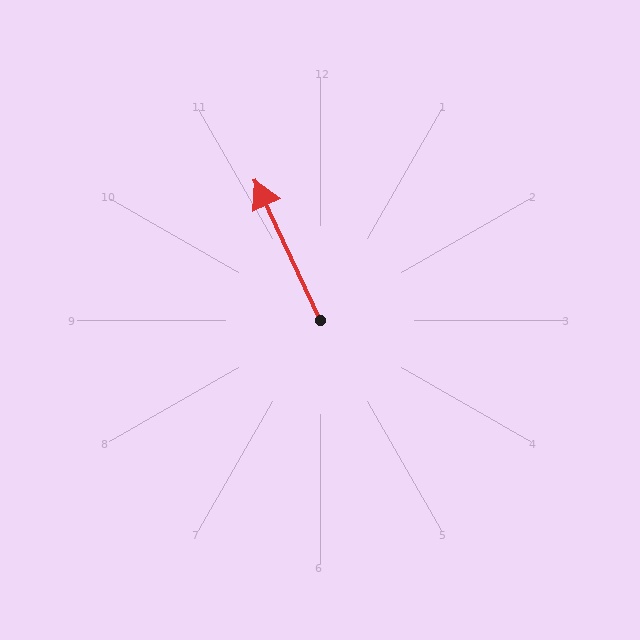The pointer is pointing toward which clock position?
Roughly 11 o'clock.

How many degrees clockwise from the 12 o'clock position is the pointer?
Approximately 335 degrees.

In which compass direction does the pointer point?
Northwest.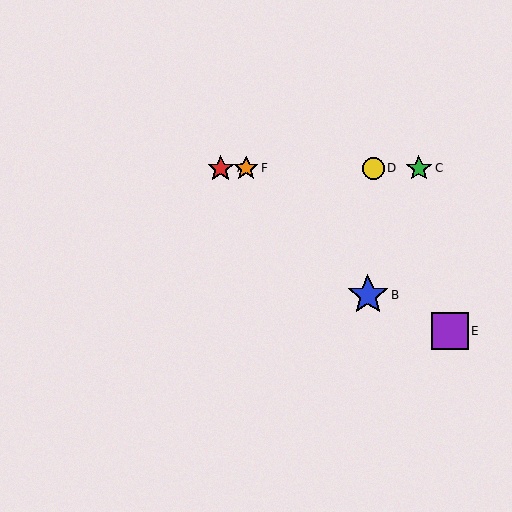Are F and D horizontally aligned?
Yes, both are at y≈168.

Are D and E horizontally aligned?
No, D is at y≈168 and E is at y≈331.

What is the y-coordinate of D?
Object D is at y≈168.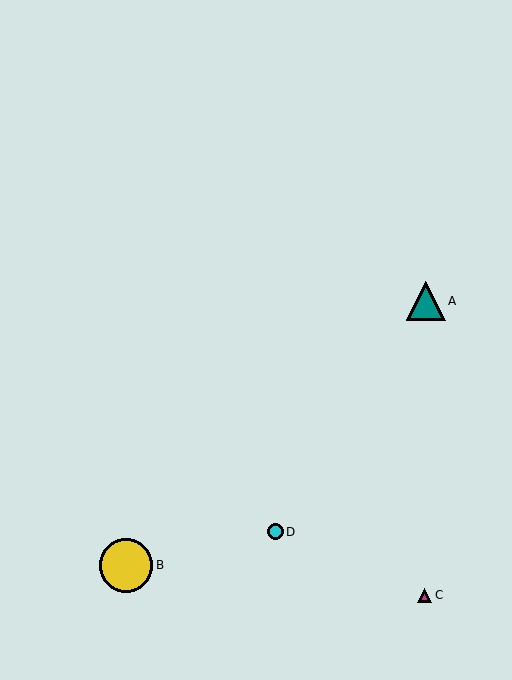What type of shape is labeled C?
Shape C is a magenta triangle.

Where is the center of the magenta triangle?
The center of the magenta triangle is at (424, 595).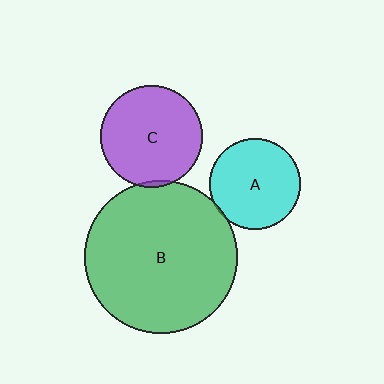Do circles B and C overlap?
Yes.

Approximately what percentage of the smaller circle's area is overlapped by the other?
Approximately 5%.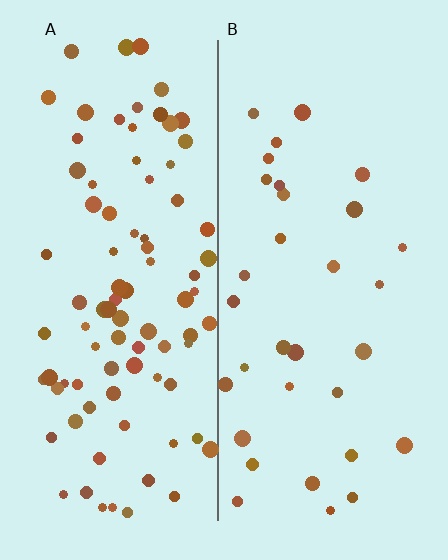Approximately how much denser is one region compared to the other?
Approximately 2.7× — region A over region B.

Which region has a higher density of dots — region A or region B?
A (the left).